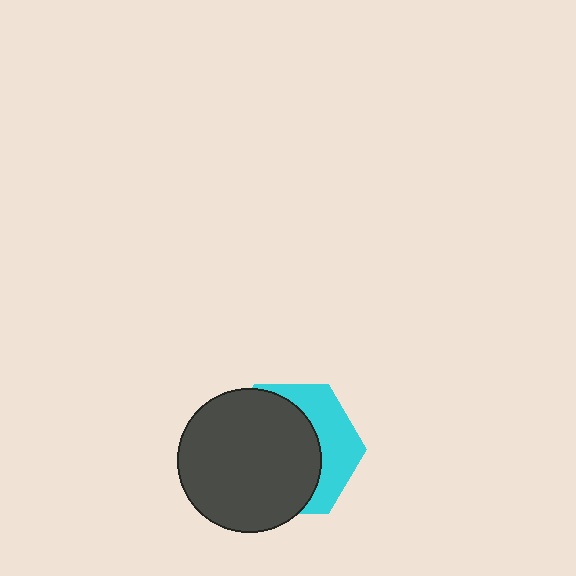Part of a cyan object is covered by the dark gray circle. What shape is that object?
It is a hexagon.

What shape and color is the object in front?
The object in front is a dark gray circle.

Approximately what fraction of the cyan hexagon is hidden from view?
Roughly 64% of the cyan hexagon is hidden behind the dark gray circle.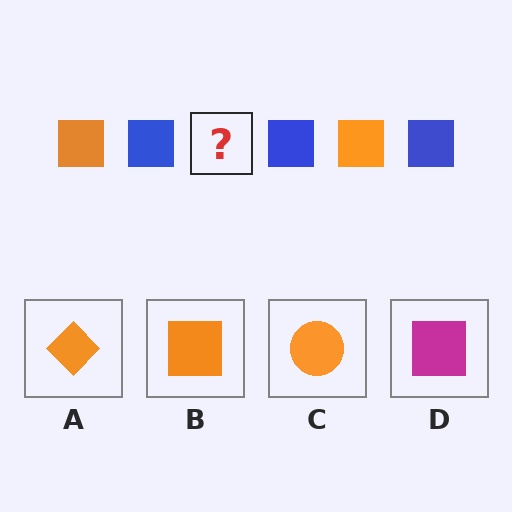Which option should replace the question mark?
Option B.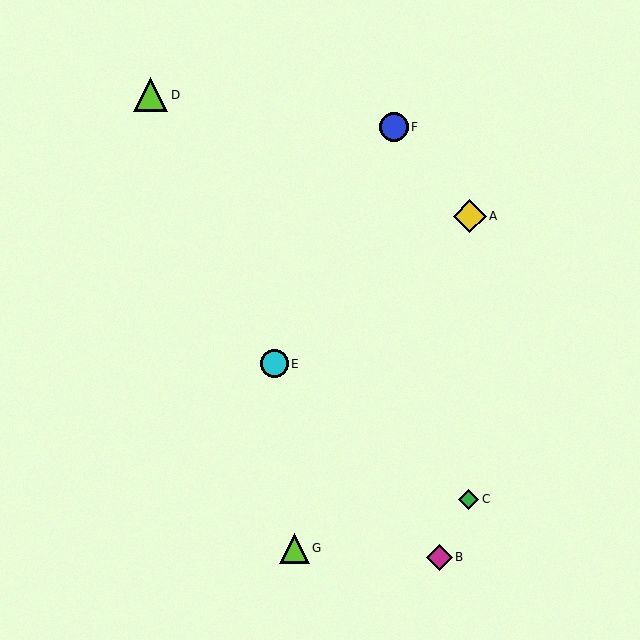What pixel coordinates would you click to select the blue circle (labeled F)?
Click at (394, 127) to select the blue circle F.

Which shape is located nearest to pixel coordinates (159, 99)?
The lime triangle (labeled D) at (151, 95) is nearest to that location.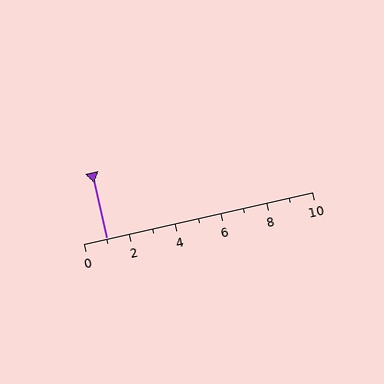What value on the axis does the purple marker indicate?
The marker indicates approximately 1.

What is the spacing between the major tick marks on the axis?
The major ticks are spaced 2 apart.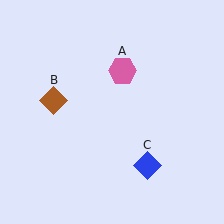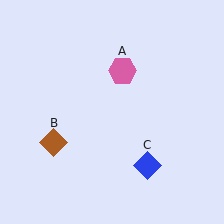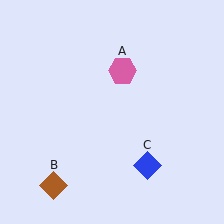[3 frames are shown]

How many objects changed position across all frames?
1 object changed position: brown diamond (object B).